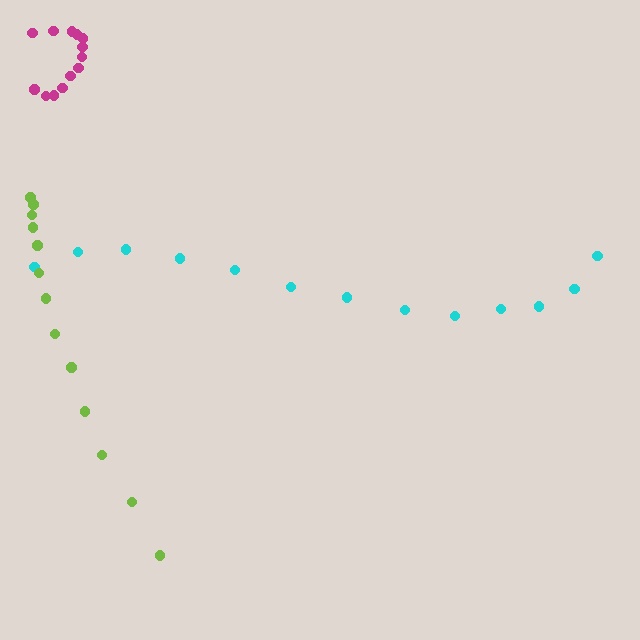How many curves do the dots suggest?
There are 3 distinct paths.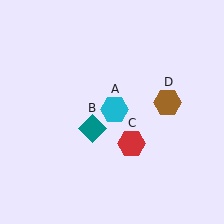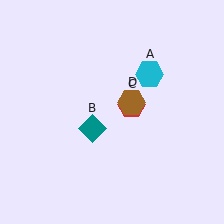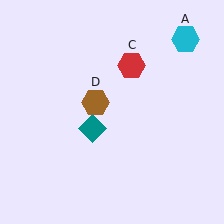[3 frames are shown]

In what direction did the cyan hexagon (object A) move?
The cyan hexagon (object A) moved up and to the right.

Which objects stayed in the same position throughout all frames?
Teal diamond (object B) remained stationary.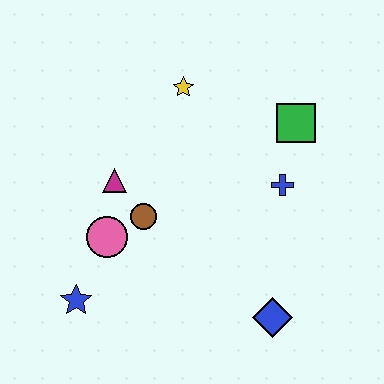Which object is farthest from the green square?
The blue star is farthest from the green square.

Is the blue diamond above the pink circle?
No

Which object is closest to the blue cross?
The green square is closest to the blue cross.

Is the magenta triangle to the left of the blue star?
No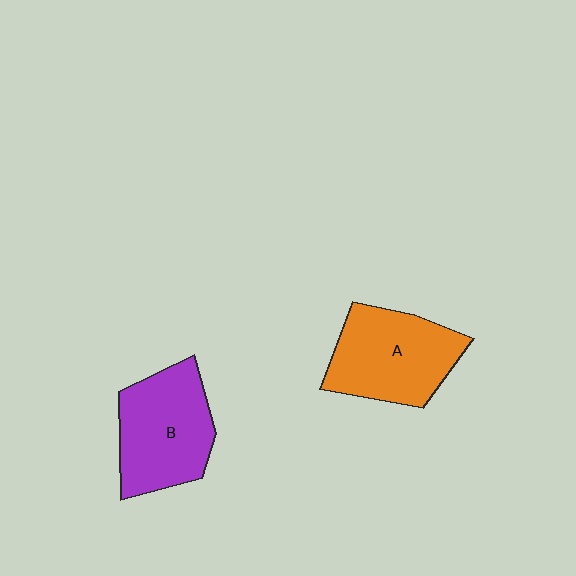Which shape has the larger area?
Shape B (purple).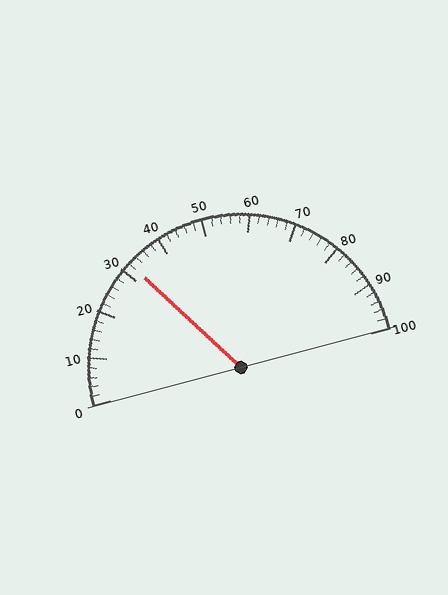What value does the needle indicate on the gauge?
The needle indicates approximately 32.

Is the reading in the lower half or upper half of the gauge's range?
The reading is in the lower half of the range (0 to 100).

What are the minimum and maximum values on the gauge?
The gauge ranges from 0 to 100.